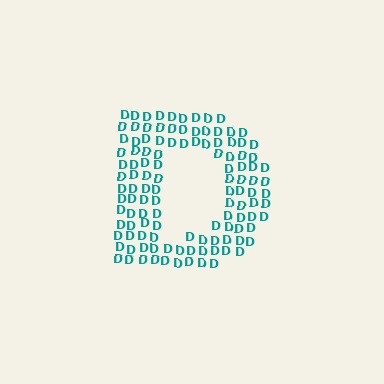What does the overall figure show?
The overall figure shows the letter D.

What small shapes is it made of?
It is made of small letter D's.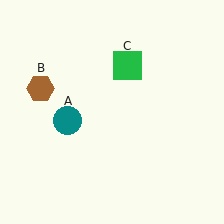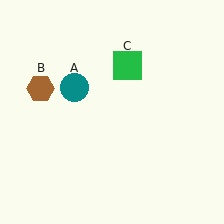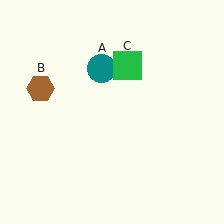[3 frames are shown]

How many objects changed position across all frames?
1 object changed position: teal circle (object A).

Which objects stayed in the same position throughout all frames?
Brown hexagon (object B) and green square (object C) remained stationary.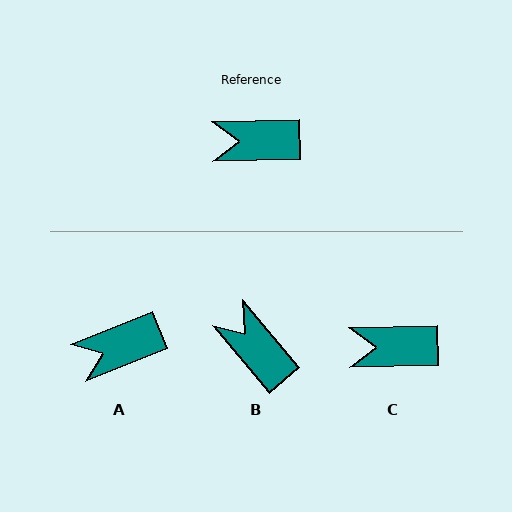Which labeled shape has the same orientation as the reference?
C.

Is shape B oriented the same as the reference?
No, it is off by about 51 degrees.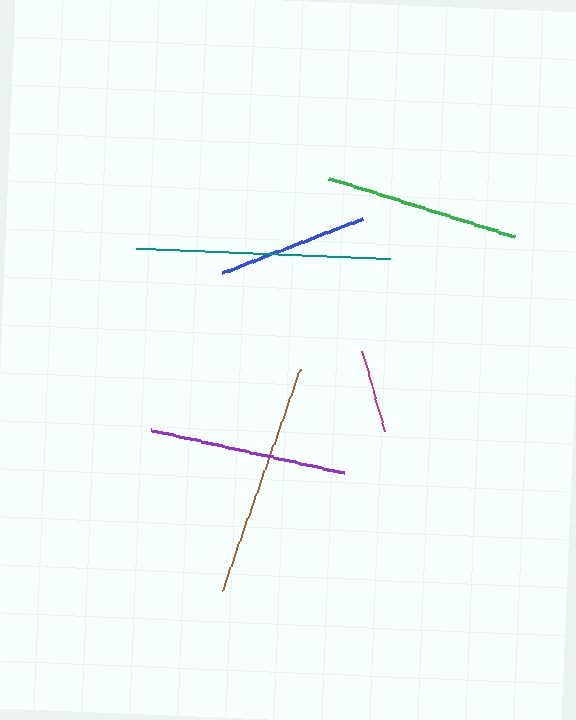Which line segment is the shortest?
The magenta line is the shortest at approximately 83 pixels.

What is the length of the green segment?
The green segment is approximately 195 pixels long.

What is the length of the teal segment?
The teal segment is approximately 254 pixels long.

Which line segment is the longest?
The teal line is the longest at approximately 254 pixels.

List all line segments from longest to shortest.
From longest to shortest: teal, brown, purple, green, blue, magenta.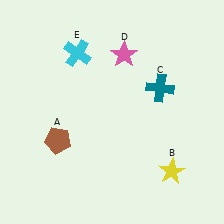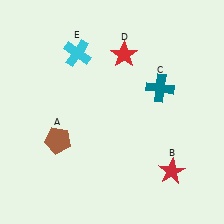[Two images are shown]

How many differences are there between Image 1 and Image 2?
There are 2 differences between the two images.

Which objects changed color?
B changed from yellow to red. D changed from pink to red.